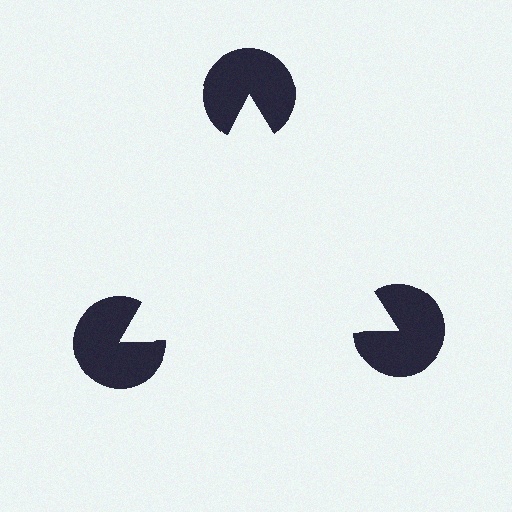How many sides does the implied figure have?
3 sides.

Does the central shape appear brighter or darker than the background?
It typically appears slightly brighter than the background, even though no actual brightness change is drawn.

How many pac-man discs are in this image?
There are 3 — one at each vertex of the illusory triangle.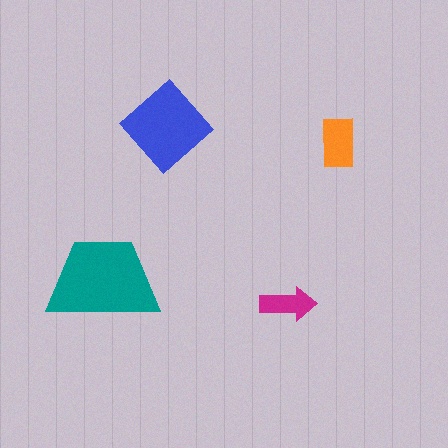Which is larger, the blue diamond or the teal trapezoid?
The teal trapezoid.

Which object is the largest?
The teal trapezoid.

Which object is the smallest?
The magenta arrow.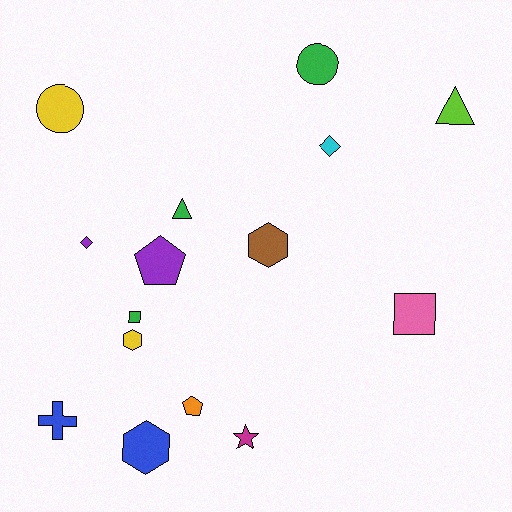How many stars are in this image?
There is 1 star.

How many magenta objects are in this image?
There is 1 magenta object.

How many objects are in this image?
There are 15 objects.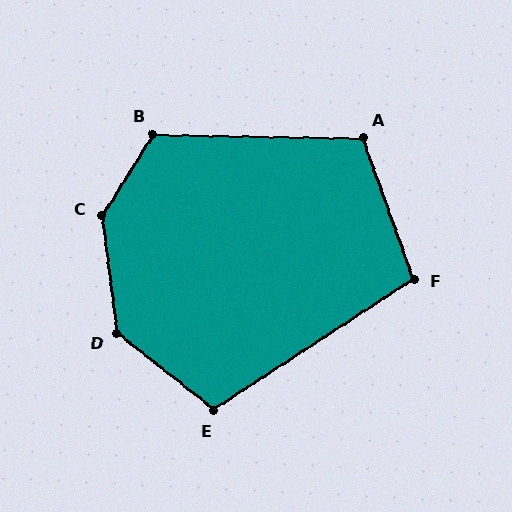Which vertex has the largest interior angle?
C, at approximately 141 degrees.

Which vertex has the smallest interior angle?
F, at approximately 103 degrees.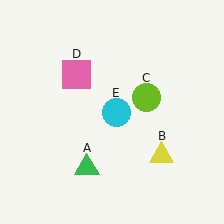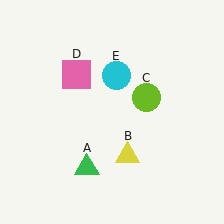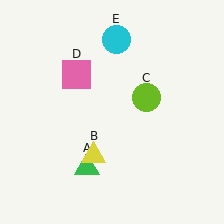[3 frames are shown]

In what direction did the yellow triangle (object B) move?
The yellow triangle (object B) moved left.